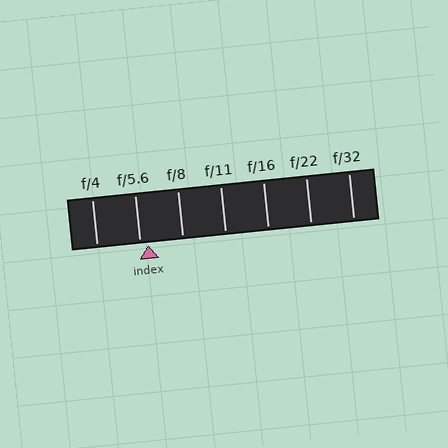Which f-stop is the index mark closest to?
The index mark is closest to f/5.6.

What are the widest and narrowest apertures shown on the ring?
The widest aperture shown is f/4 and the narrowest is f/32.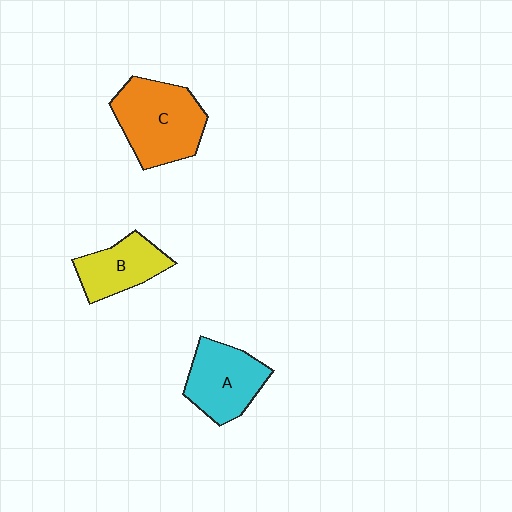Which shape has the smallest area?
Shape B (yellow).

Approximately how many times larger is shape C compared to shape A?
Approximately 1.3 times.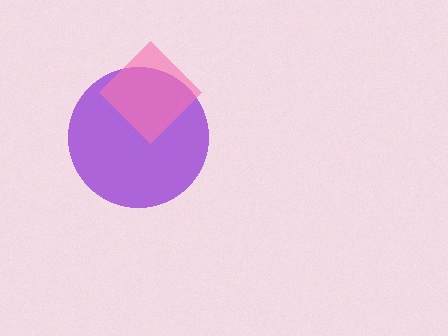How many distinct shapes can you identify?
There are 2 distinct shapes: a purple circle, a pink diamond.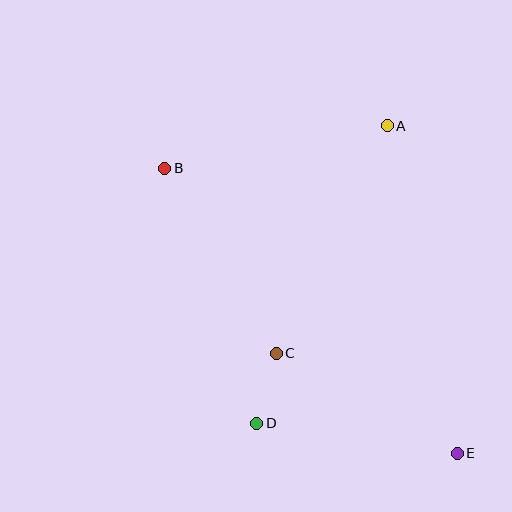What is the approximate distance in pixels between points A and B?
The distance between A and B is approximately 226 pixels.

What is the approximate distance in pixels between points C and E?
The distance between C and E is approximately 207 pixels.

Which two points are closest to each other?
Points C and D are closest to each other.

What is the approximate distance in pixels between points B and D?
The distance between B and D is approximately 271 pixels.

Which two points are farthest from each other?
Points B and E are farthest from each other.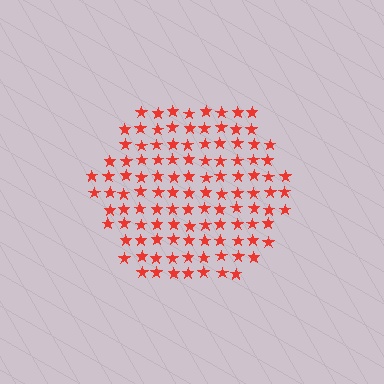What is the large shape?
The large shape is a hexagon.